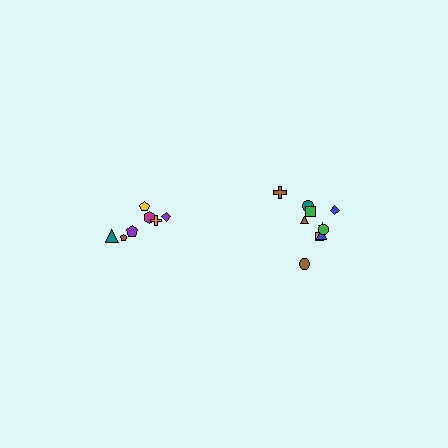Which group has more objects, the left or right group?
The right group.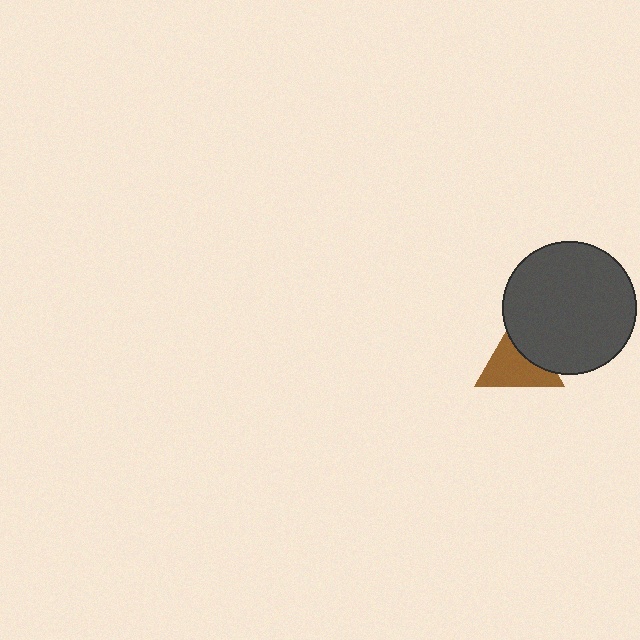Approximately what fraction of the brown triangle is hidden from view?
Roughly 35% of the brown triangle is hidden behind the dark gray circle.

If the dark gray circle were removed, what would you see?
You would see the complete brown triangle.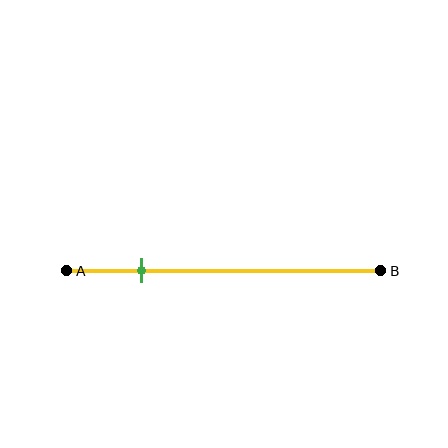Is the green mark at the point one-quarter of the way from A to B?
Yes, the mark is approximately at the one-quarter point.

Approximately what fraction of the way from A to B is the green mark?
The green mark is approximately 25% of the way from A to B.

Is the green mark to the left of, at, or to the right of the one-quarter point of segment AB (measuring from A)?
The green mark is approximately at the one-quarter point of segment AB.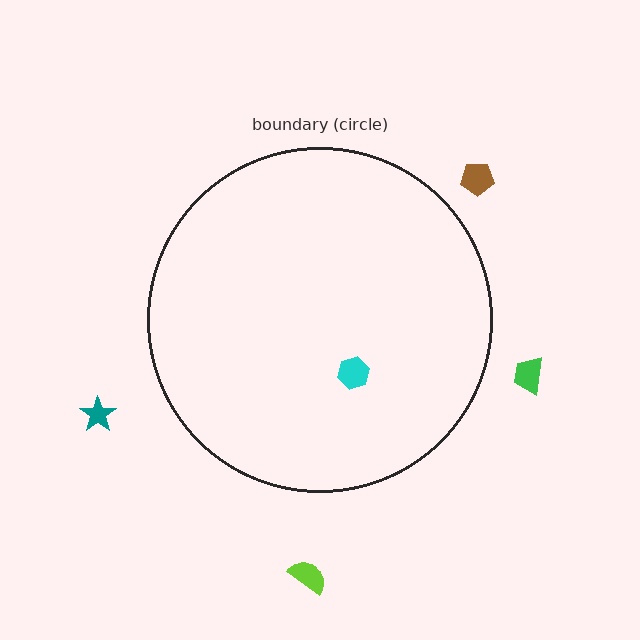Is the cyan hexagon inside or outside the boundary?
Inside.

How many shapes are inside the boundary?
1 inside, 4 outside.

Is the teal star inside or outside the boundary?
Outside.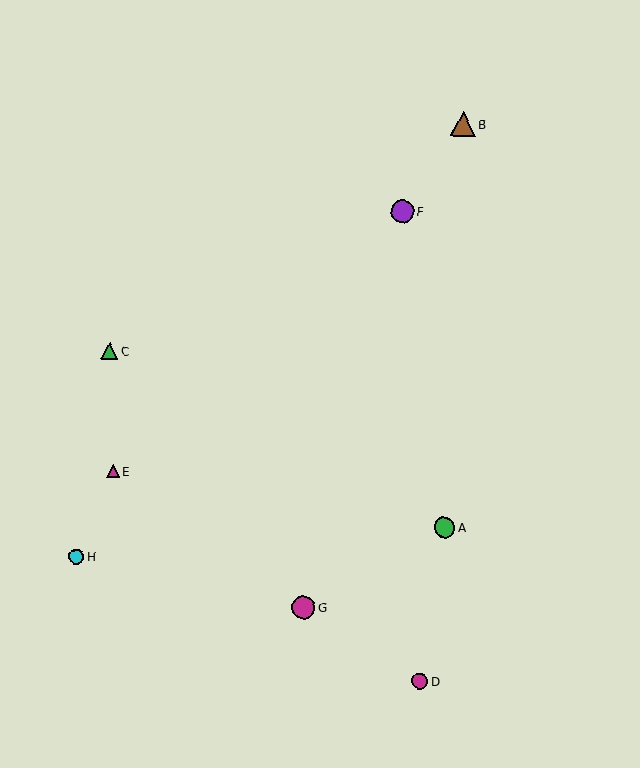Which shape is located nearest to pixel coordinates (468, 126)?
The brown triangle (labeled B) at (463, 124) is nearest to that location.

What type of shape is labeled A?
Shape A is a green circle.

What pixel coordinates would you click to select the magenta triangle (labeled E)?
Click at (113, 471) to select the magenta triangle E.